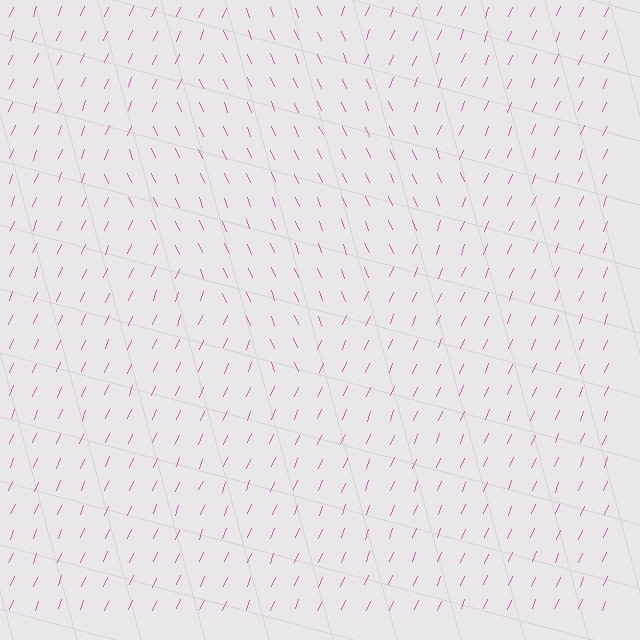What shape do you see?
I see a diamond.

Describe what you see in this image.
The image is filled with small pink line segments. A diamond region in the image has lines oriented differently from the surrounding lines, creating a visible texture boundary.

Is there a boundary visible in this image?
Yes, there is a texture boundary formed by a change in line orientation.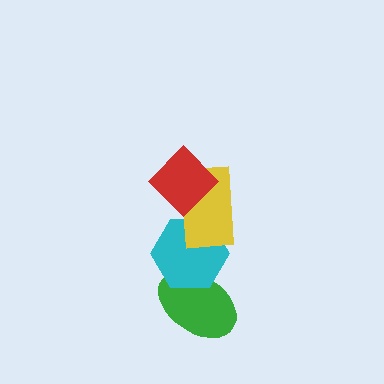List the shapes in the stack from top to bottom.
From top to bottom: the red diamond, the yellow rectangle, the cyan hexagon, the green ellipse.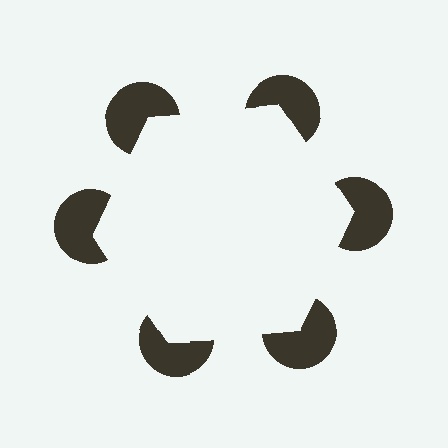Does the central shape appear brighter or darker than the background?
It typically appears slightly brighter than the background, even though no actual brightness change is drawn.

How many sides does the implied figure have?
6 sides.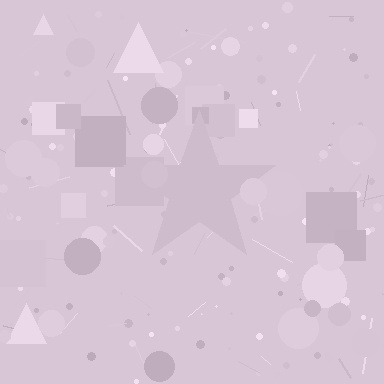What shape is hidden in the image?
A star is hidden in the image.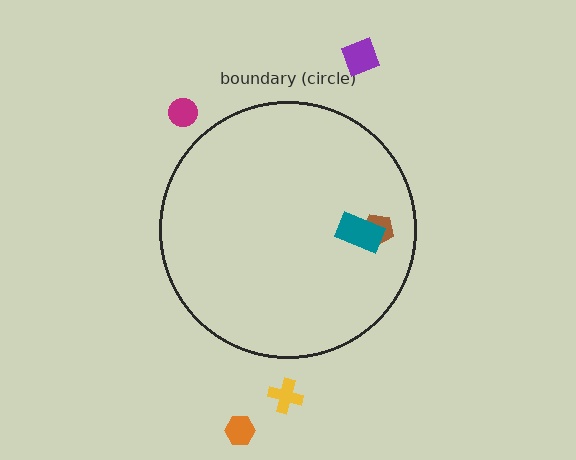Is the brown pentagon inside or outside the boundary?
Inside.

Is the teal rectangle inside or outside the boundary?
Inside.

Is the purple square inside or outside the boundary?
Outside.